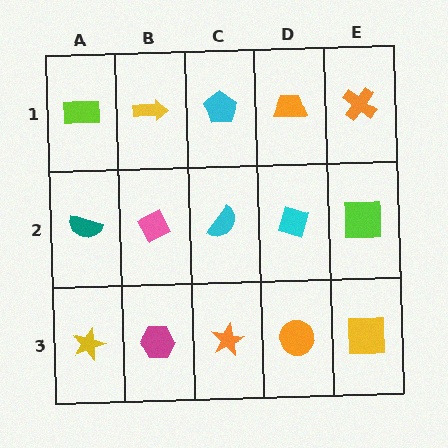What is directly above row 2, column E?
An orange cross.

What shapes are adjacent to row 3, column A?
A teal semicircle (row 2, column A), a magenta hexagon (row 3, column B).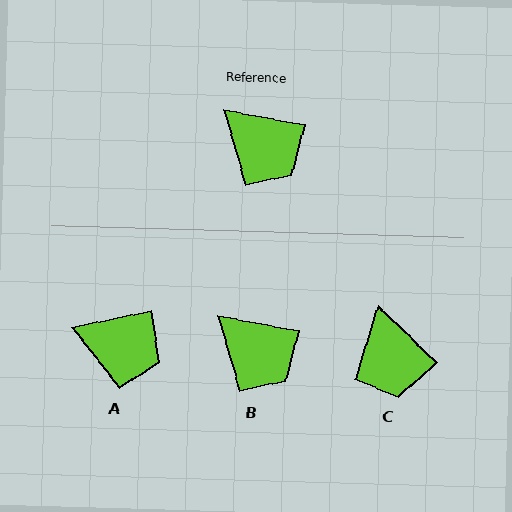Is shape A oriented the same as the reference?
No, it is off by about 22 degrees.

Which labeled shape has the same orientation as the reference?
B.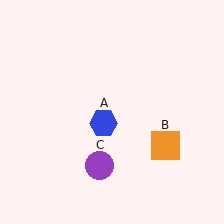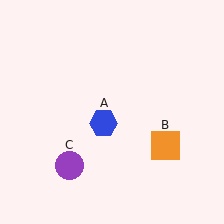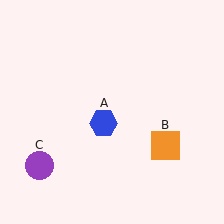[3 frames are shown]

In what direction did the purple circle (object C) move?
The purple circle (object C) moved left.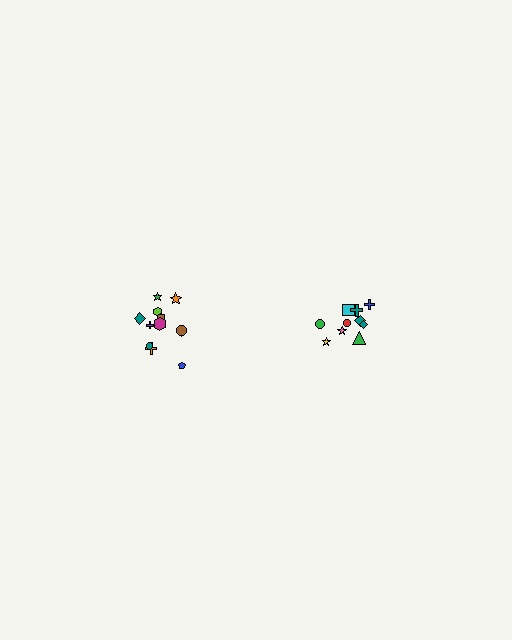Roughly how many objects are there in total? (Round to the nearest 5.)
Roughly 20 objects in total.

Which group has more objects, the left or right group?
The left group.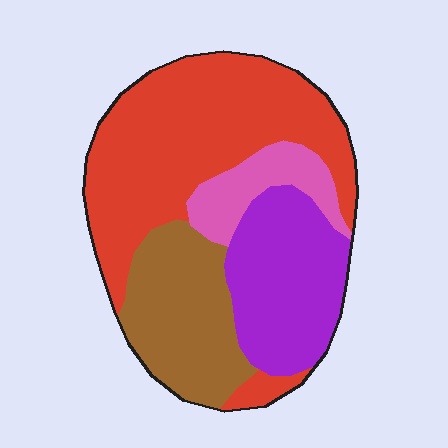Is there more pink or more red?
Red.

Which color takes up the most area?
Red, at roughly 45%.